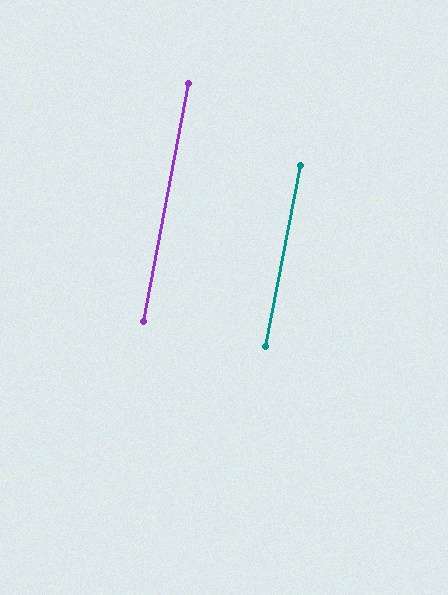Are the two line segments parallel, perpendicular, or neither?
Parallel — their directions differ by only 0.4°.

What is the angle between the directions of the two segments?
Approximately 0 degrees.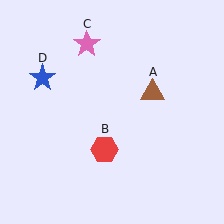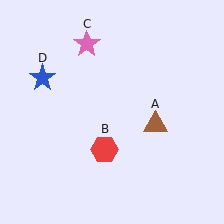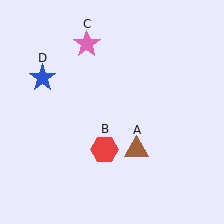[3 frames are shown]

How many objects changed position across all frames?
1 object changed position: brown triangle (object A).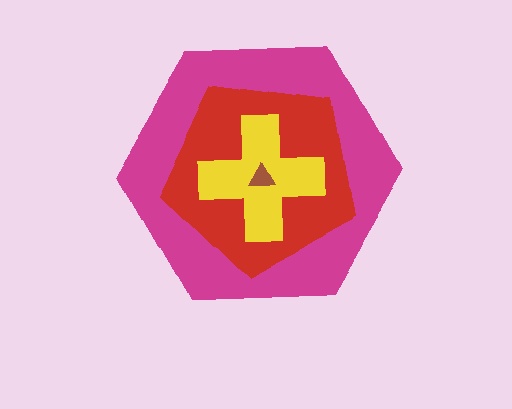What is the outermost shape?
The magenta hexagon.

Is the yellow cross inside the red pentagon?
Yes.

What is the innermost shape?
The brown triangle.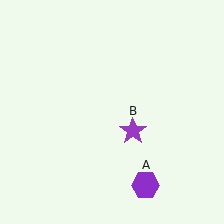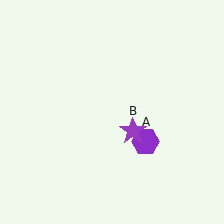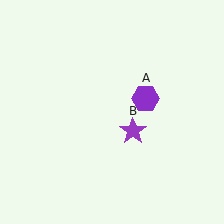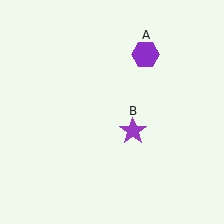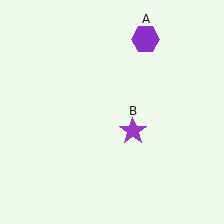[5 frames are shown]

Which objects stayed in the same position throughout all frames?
Purple star (object B) remained stationary.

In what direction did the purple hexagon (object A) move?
The purple hexagon (object A) moved up.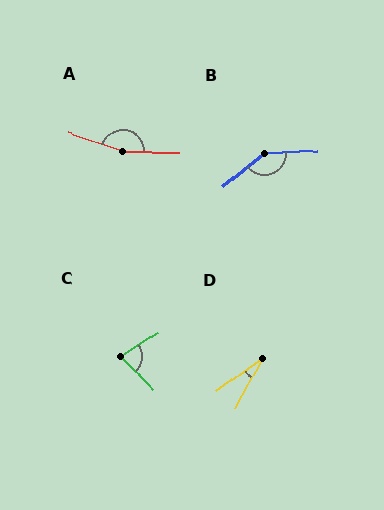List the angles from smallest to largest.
D (24°), C (76°), B (143°), A (162°).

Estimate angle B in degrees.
Approximately 143 degrees.